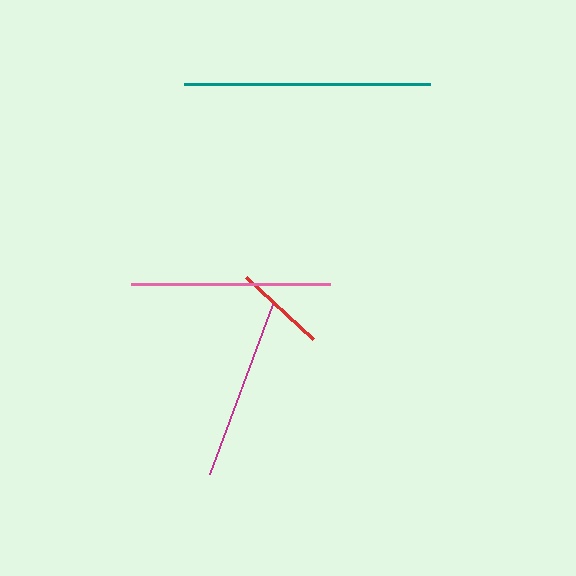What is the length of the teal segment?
The teal segment is approximately 246 pixels long.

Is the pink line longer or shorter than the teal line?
The teal line is longer than the pink line.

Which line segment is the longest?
The teal line is the longest at approximately 246 pixels.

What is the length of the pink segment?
The pink segment is approximately 199 pixels long.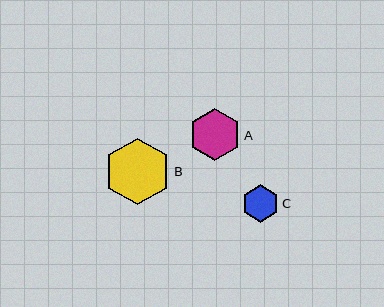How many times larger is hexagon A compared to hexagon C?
Hexagon A is approximately 1.4 times the size of hexagon C.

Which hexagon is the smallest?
Hexagon C is the smallest with a size of approximately 37 pixels.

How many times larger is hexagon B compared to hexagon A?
Hexagon B is approximately 1.3 times the size of hexagon A.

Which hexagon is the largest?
Hexagon B is the largest with a size of approximately 67 pixels.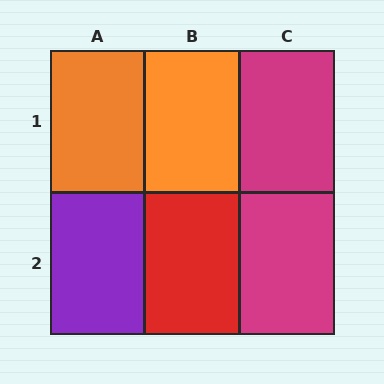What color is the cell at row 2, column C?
Magenta.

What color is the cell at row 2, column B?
Red.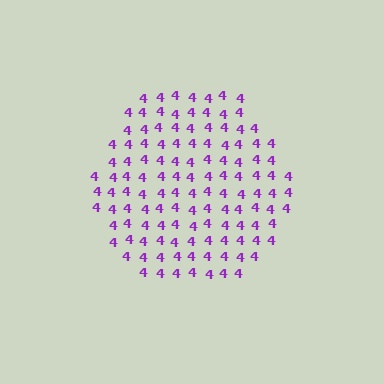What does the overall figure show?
The overall figure shows a hexagon.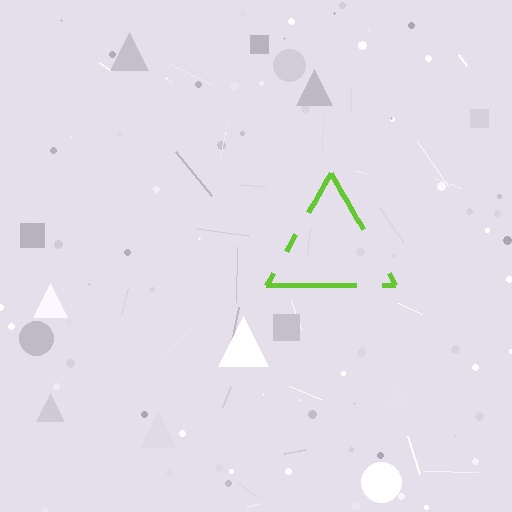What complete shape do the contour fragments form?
The contour fragments form a triangle.